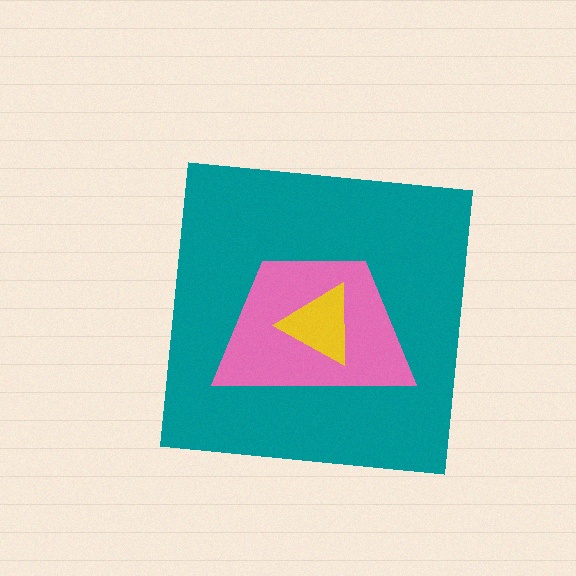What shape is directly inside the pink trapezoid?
The yellow triangle.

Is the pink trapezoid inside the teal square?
Yes.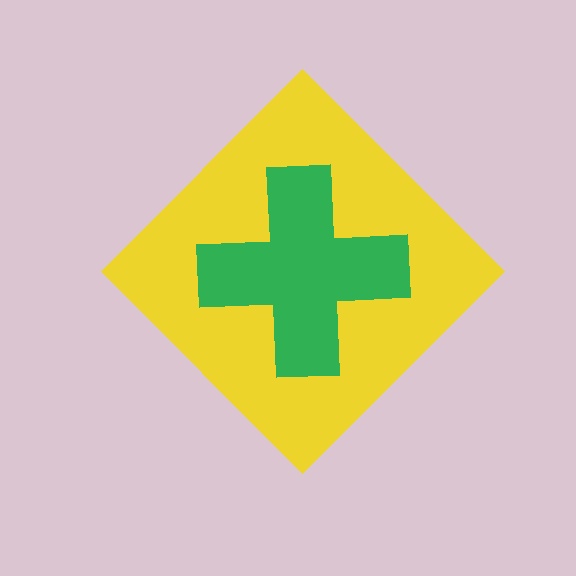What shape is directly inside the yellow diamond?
The green cross.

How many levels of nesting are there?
2.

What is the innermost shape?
The green cross.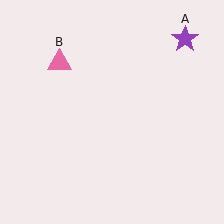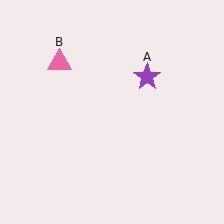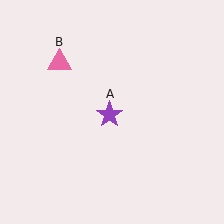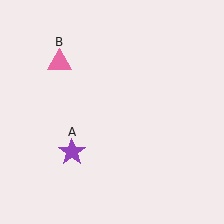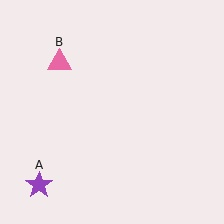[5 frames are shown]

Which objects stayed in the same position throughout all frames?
Pink triangle (object B) remained stationary.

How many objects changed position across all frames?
1 object changed position: purple star (object A).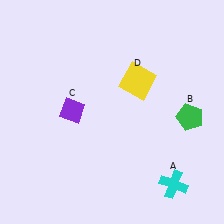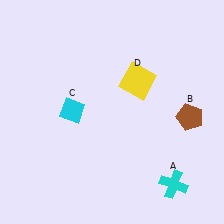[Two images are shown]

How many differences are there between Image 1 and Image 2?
There are 2 differences between the two images.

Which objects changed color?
B changed from green to brown. C changed from purple to cyan.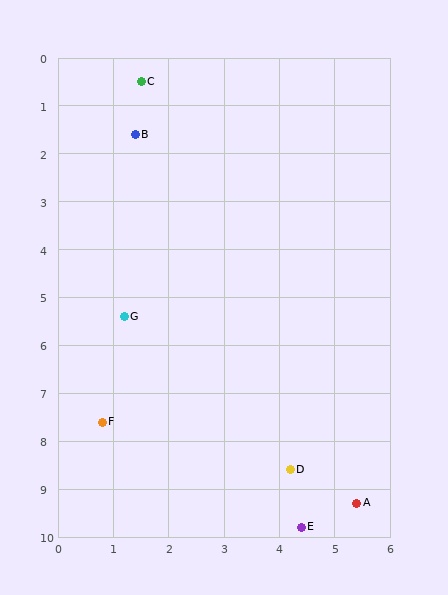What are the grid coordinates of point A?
Point A is at approximately (5.4, 9.3).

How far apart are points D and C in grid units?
Points D and C are about 8.5 grid units apart.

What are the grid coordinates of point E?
Point E is at approximately (4.4, 9.8).